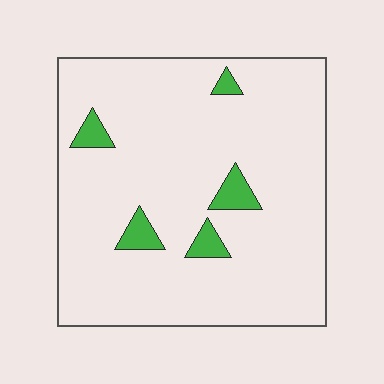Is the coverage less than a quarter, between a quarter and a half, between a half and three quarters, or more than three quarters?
Less than a quarter.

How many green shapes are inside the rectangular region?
5.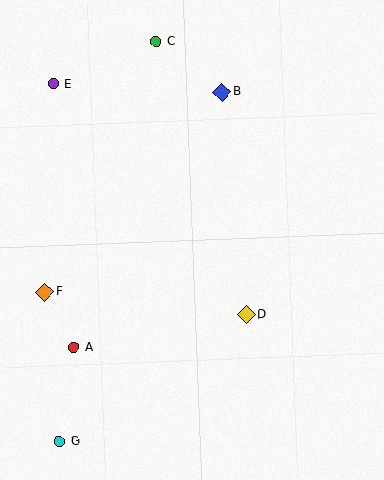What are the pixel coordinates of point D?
Point D is at (246, 315).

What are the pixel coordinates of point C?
Point C is at (156, 41).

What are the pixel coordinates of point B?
Point B is at (222, 92).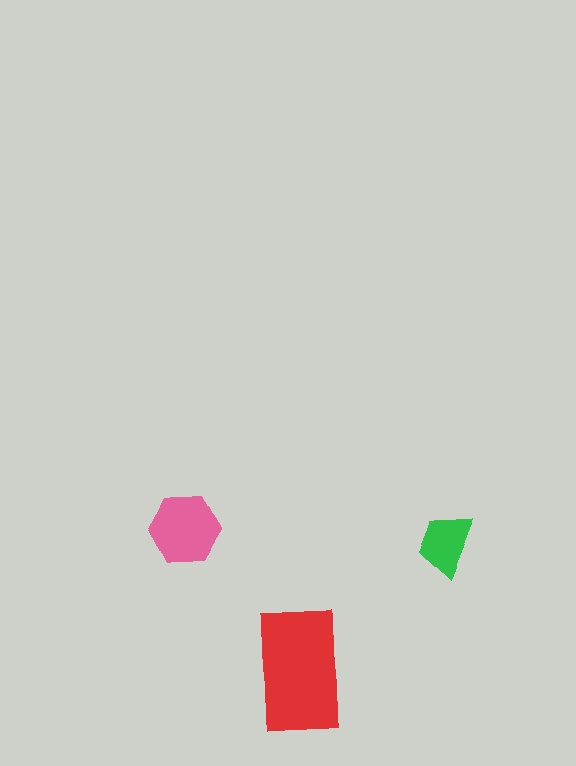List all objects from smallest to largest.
The green trapezoid, the pink hexagon, the red rectangle.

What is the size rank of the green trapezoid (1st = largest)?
3rd.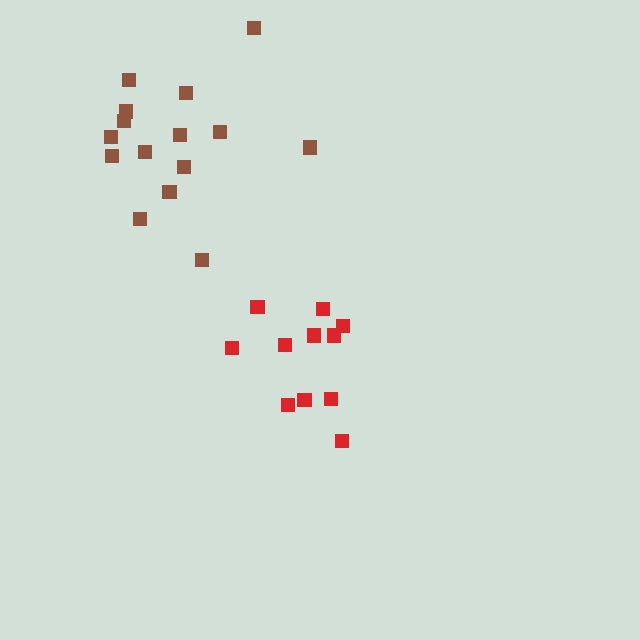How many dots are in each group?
Group 1: 11 dots, Group 2: 15 dots (26 total).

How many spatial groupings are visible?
There are 2 spatial groupings.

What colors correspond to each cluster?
The clusters are colored: red, brown.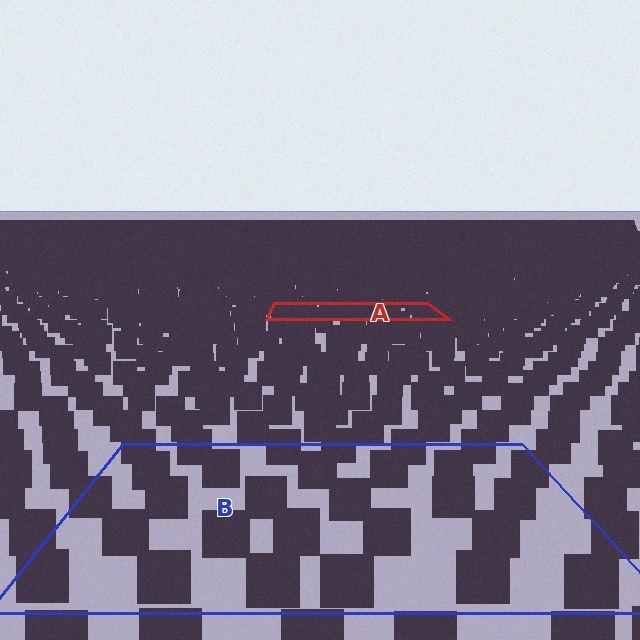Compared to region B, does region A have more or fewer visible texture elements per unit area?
Region A has more texture elements per unit area — they are packed more densely because it is farther away.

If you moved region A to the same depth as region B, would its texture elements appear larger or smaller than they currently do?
They would appear larger. At a closer depth, the same texture elements are projected at a bigger on-screen size.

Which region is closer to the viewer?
Region B is closer. The texture elements there are larger and more spread out.